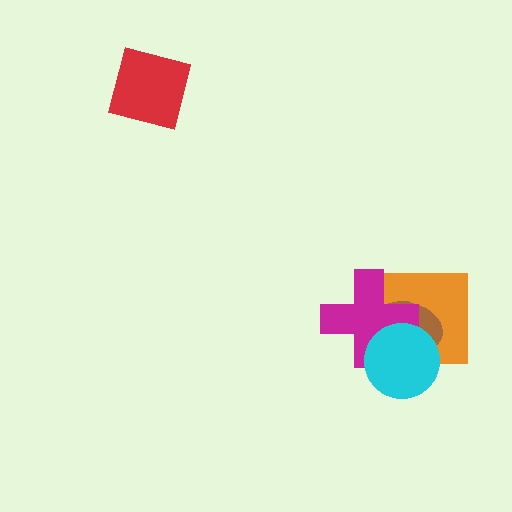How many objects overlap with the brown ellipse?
3 objects overlap with the brown ellipse.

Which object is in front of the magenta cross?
The cyan circle is in front of the magenta cross.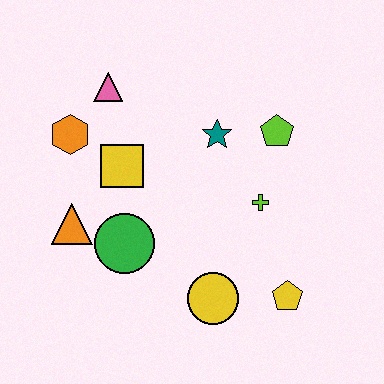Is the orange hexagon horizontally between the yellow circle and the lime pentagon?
No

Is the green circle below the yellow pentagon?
No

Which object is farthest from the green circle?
The lime pentagon is farthest from the green circle.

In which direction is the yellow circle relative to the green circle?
The yellow circle is to the right of the green circle.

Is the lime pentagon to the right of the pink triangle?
Yes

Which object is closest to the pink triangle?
The orange hexagon is closest to the pink triangle.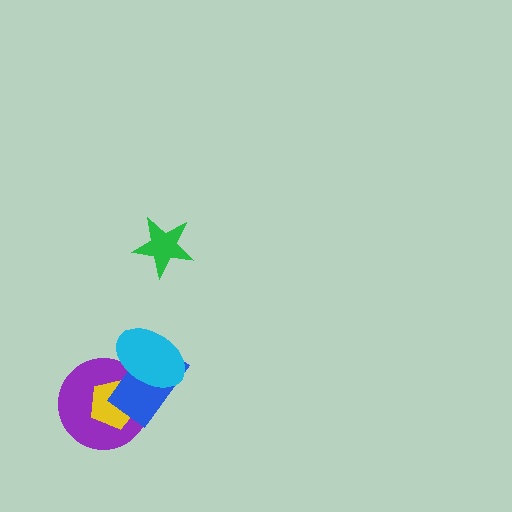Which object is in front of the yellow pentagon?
The blue rectangle is in front of the yellow pentagon.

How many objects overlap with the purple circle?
3 objects overlap with the purple circle.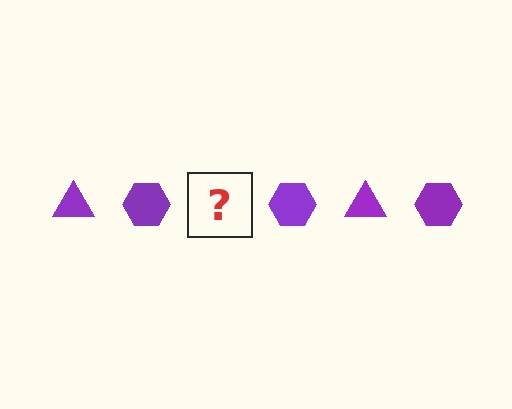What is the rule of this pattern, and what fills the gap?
The rule is that the pattern cycles through triangle, hexagon shapes in purple. The gap should be filled with a purple triangle.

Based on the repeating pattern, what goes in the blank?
The blank should be a purple triangle.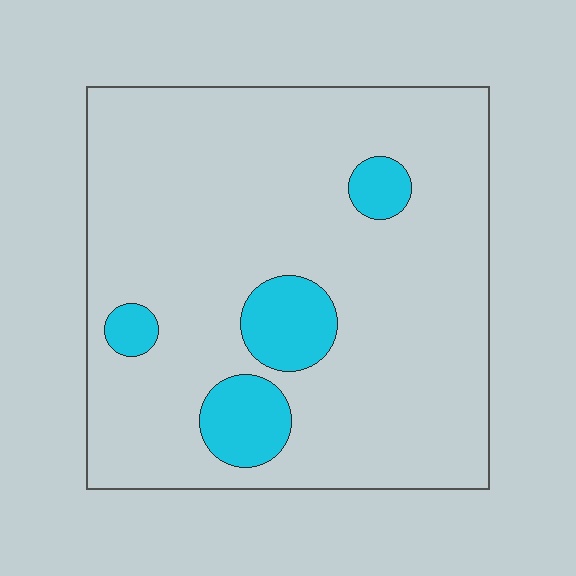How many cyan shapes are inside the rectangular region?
4.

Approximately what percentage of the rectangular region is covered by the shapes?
Approximately 10%.